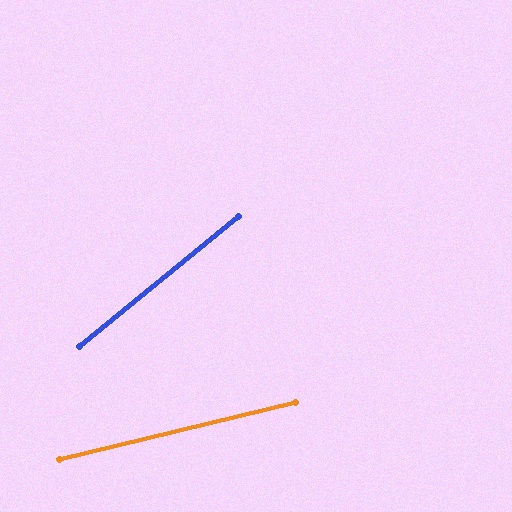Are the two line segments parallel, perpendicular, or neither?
Neither parallel nor perpendicular — they differ by about 26°.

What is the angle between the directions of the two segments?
Approximately 26 degrees.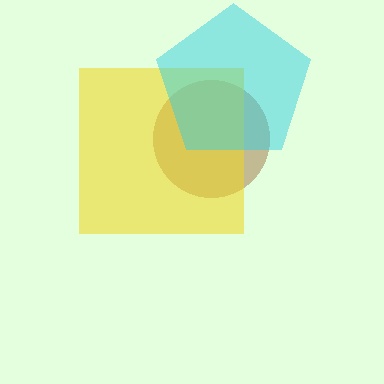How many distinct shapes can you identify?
There are 3 distinct shapes: a brown circle, a yellow square, a cyan pentagon.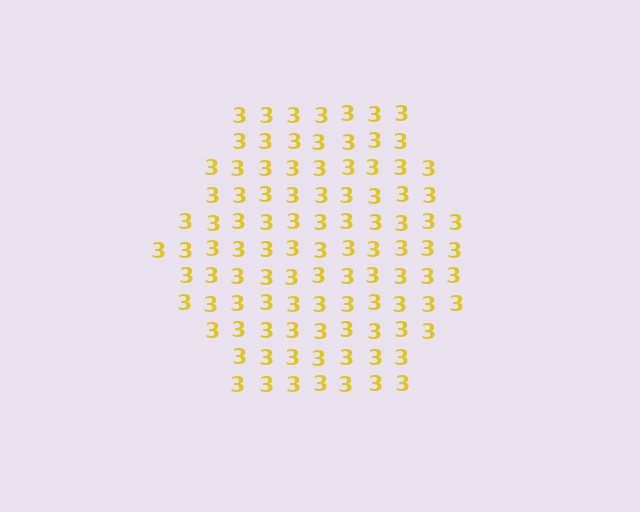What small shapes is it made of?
It is made of small digit 3's.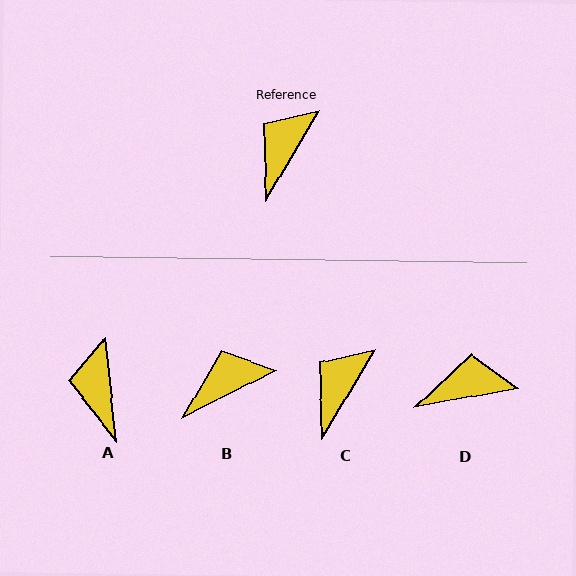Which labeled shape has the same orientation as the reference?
C.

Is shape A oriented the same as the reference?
No, it is off by about 37 degrees.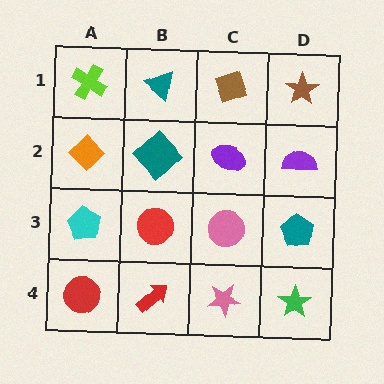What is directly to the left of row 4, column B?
A red circle.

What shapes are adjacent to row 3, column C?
A purple ellipse (row 2, column C), a pink star (row 4, column C), a red circle (row 3, column B), a teal pentagon (row 3, column D).